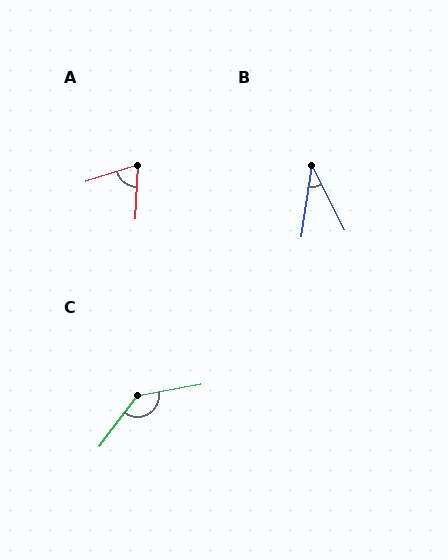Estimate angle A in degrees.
Approximately 70 degrees.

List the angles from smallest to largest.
B (35°), A (70°), C (137°).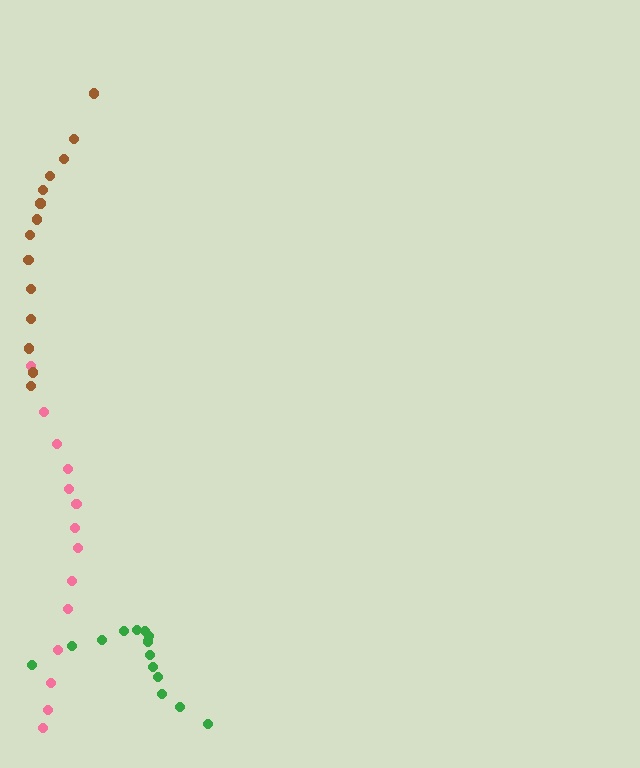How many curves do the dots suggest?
There are 3 distinct paths.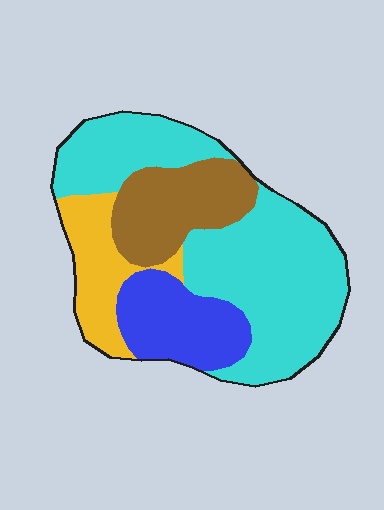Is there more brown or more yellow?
Brown.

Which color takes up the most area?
Cyan, at roughly 50%.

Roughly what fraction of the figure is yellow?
Yellow takes up about one eighth (1/8) of the figure.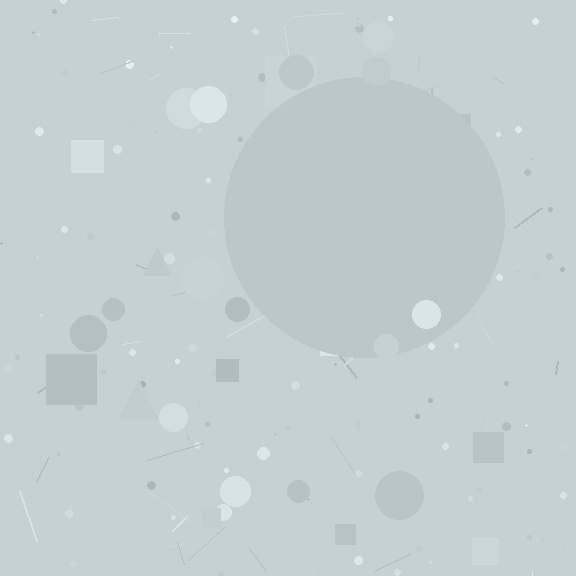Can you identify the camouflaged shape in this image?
The camouflaged shape is a circle.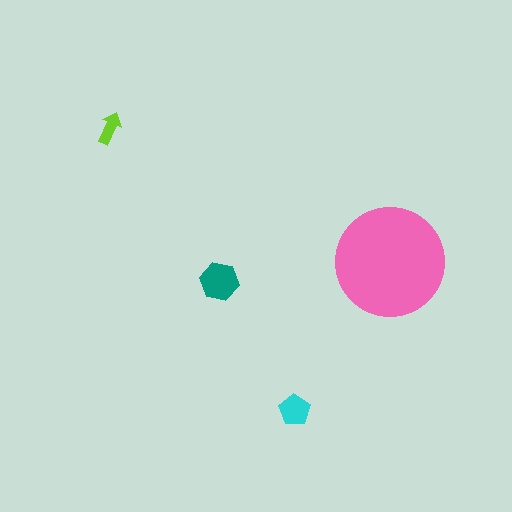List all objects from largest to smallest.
The pink circle, the teal hexagon, the cyan pentagon, the lime arrow.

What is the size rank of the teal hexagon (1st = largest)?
2nd.